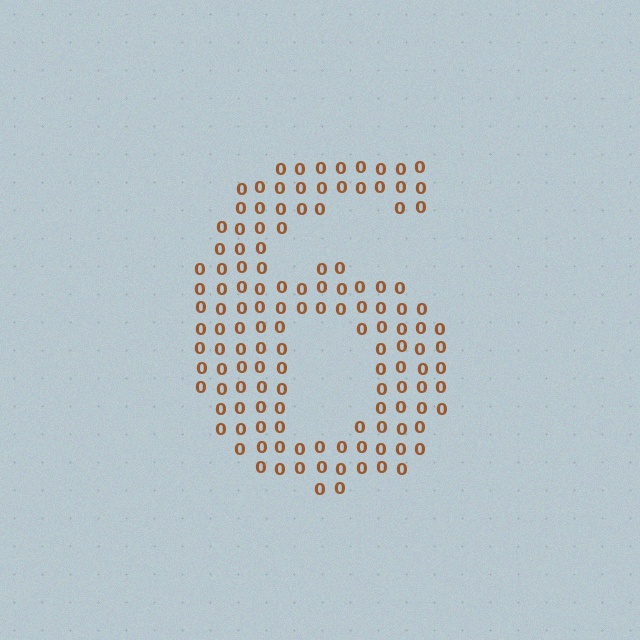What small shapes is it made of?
It is made of small digit 0's.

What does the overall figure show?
The overall figure shows the digit 6.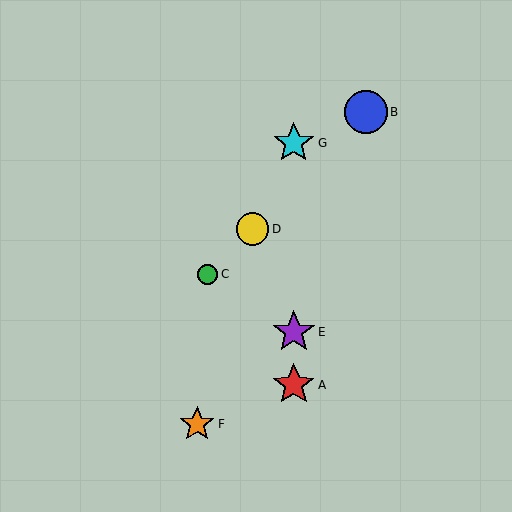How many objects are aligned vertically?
3 objects (A, E, G) are aligned vertically.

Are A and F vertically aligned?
No, A is at x≈294 and F is at x≈197.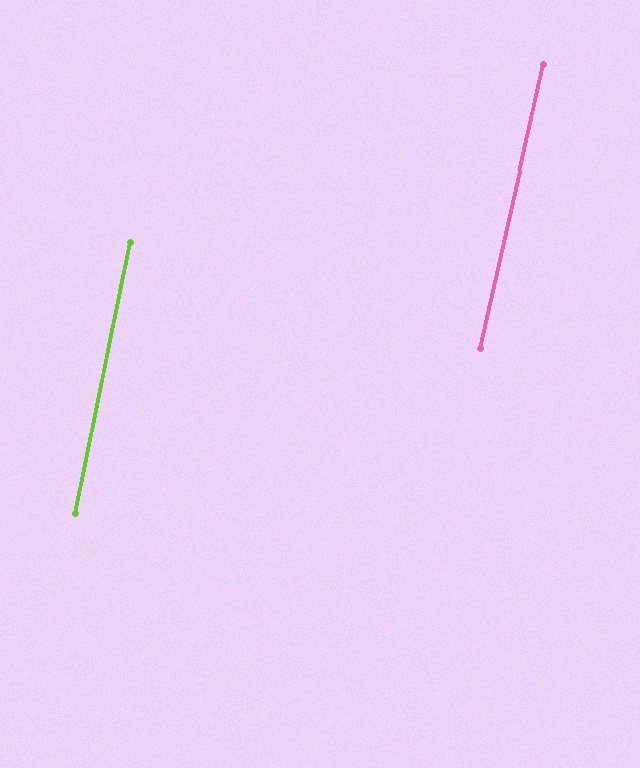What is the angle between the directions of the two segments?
Approximately 1 degree.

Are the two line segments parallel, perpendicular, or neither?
Parallel — their directions differ by only 1.2°.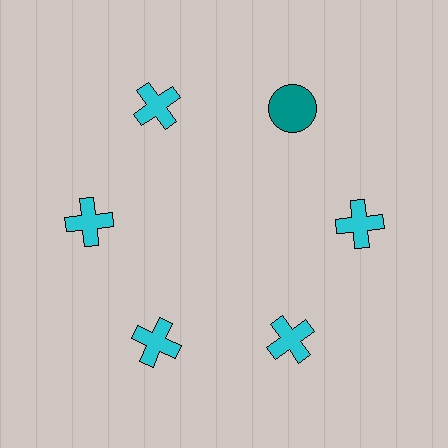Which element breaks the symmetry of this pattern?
The teal circle at roughly the 1 o'clock position breaks the symmetry. All other shapes are cyan crosses.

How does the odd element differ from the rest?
It differs in both color (teal instead of cyan) and shape (circle instead of cross).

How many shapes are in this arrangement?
There are 6 shapes arranged in a ring pattern.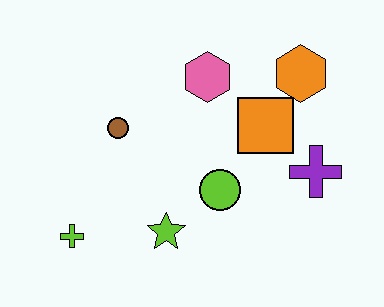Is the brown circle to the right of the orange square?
No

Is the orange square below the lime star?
No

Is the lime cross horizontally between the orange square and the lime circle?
No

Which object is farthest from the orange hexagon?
The lime cross is farthest from the orange hexagon.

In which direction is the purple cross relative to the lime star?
The purple cross is to the right of the lime star.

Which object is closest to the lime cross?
The lime star is closest to the lime cross.